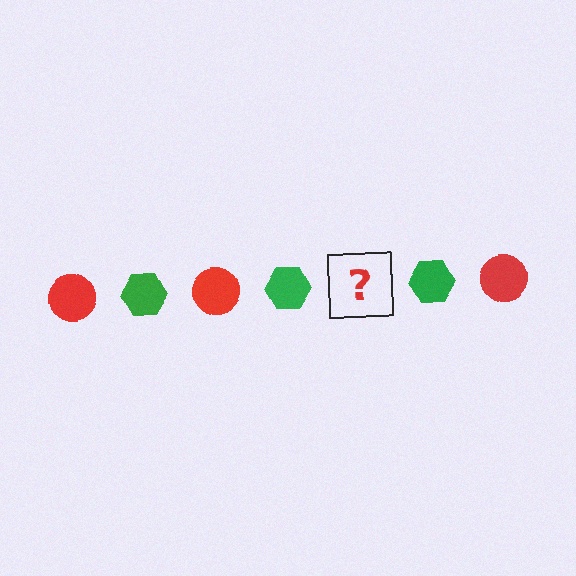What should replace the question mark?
The question mark should be replaced with a red circle.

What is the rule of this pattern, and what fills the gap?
The rule is that the pattern alternates between red circle and green hexagon. The gap should be filled with a red circle.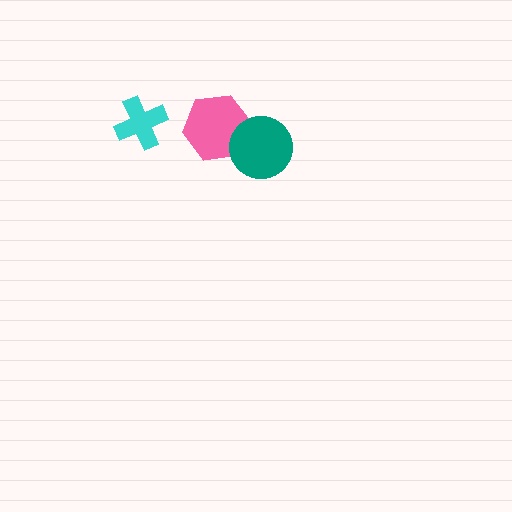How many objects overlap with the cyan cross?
0 objects overlap with the cyan cross.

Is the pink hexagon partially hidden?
Yes, it is partially covered by another shape.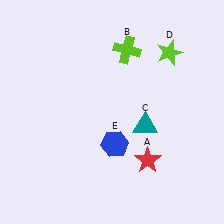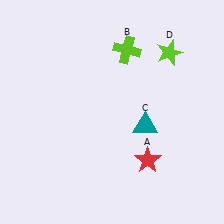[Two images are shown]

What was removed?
The blue hexagon (E) was removed in Image 2.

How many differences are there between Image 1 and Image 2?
There is 1 difference between the two images.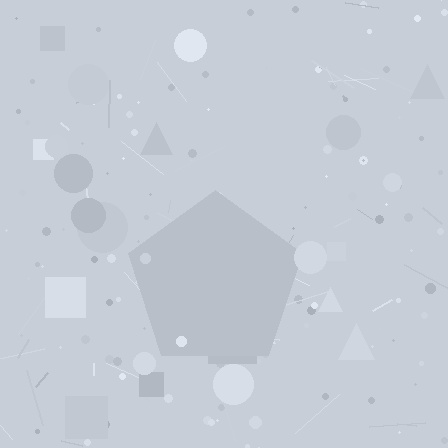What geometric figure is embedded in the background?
A pentagon is embedded in the background.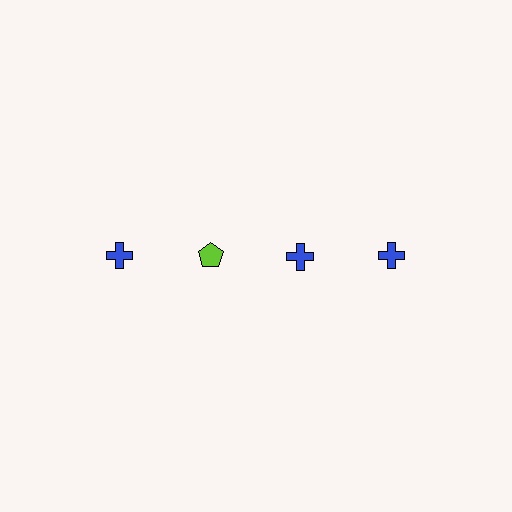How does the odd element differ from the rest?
It differs in both color (lime instead of blue) and shape (pentagon instead of cross).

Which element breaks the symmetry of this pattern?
The lime pentagon in the top row, second from left column breaks the symmetry. All other shapes are blue crosses.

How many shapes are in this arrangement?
There are 4 shapes arranged in a grid pattern.